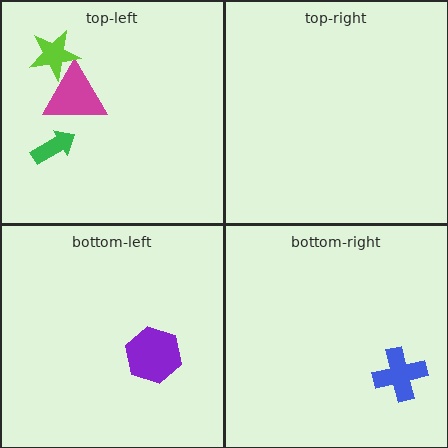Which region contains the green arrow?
The top-left region.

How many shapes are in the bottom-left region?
1.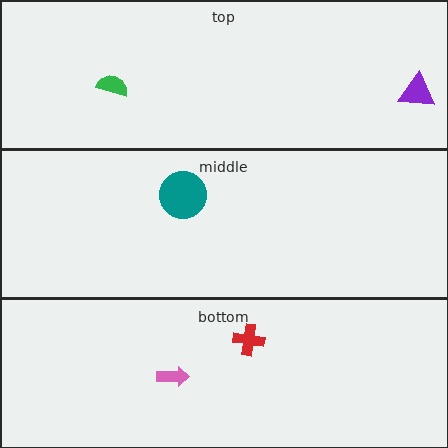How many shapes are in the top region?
2.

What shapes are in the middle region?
The teal circle.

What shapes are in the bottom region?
The red cross, the pink arrow.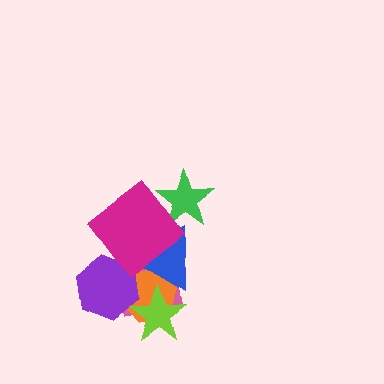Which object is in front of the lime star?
The blue triangle is in front of the lime star.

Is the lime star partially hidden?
Yes, it is partially covered by another shape.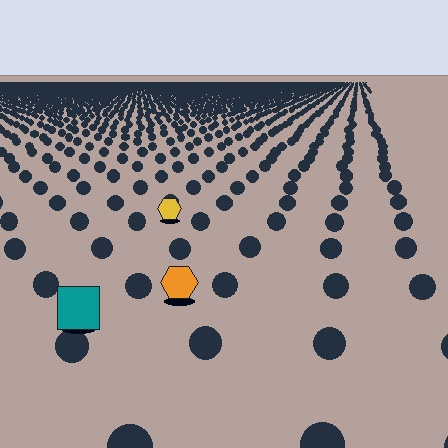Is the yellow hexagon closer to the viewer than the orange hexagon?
No. The orange hexagon is closer — you can tell from the texture gradient: the ground texture is coarser near it.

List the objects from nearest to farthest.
From nearest to farthest: the teal square, the orange hexagon, the yellow hexagon.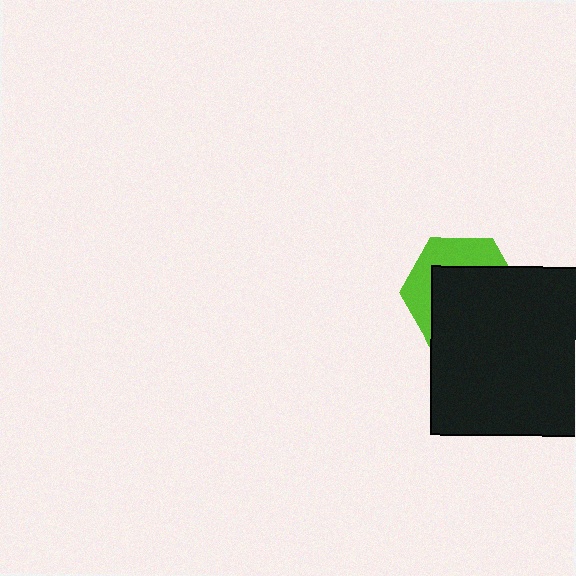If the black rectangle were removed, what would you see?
You would see the complete lime hexagon.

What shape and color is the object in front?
The object in front is a black rectangle.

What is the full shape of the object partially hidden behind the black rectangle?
The partially hidden object is a lime hexagon.